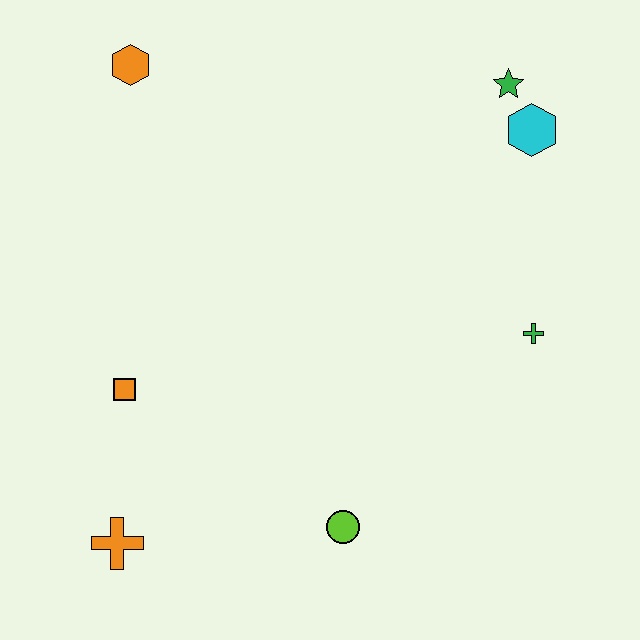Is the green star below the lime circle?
No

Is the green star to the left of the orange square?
No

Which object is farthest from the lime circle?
The orange hexagon is farthest from the lime circle.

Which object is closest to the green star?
The cyan hexagon is closest to the green star.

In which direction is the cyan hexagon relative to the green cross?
The cyan hexagon is above the green cross.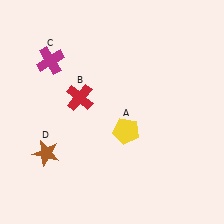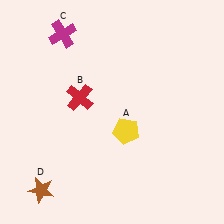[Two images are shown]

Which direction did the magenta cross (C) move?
The magenta cross (C) moved up.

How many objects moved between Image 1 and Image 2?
2 objects moved between the two images.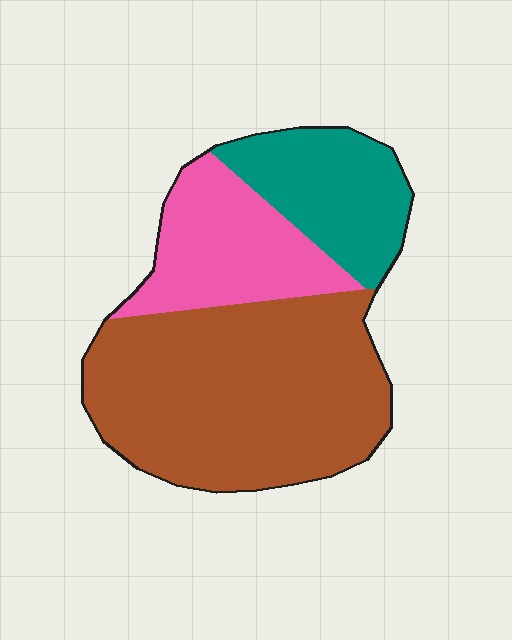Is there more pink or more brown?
Brown.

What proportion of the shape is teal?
Teal takes up about one fifth (1/5) of the shape.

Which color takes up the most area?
Brown, at roughly 55%.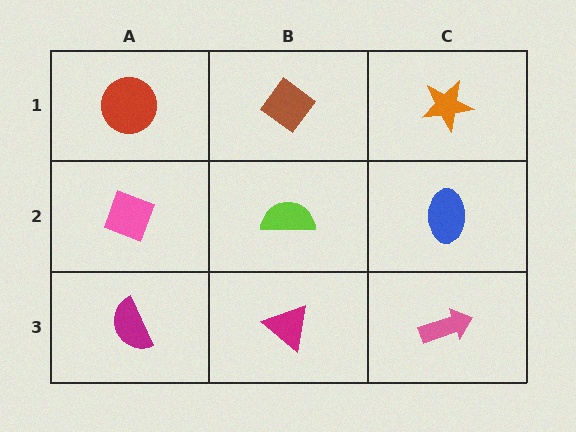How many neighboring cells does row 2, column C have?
3.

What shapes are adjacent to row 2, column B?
A brown diamond (row 1, column B), a magenta triangle (row 3, column B), a pink diamond (row 2, column A), a blue ellipse (row 2, column C).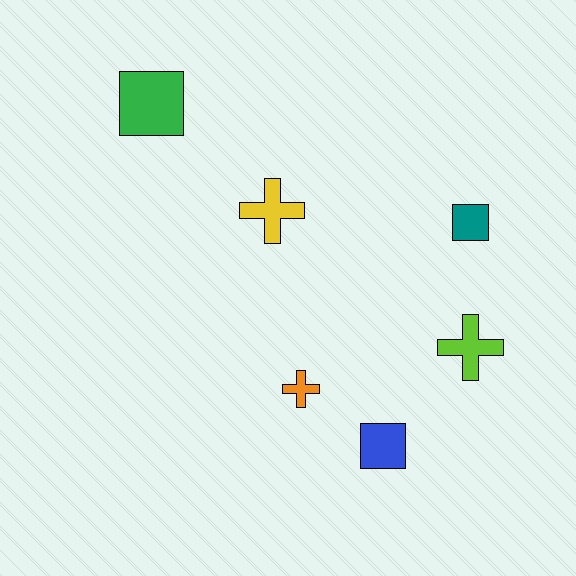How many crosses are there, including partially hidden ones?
There are 3 crosses.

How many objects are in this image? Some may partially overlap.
There are 6 objects.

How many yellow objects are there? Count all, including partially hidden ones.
There is 1 yellow object.